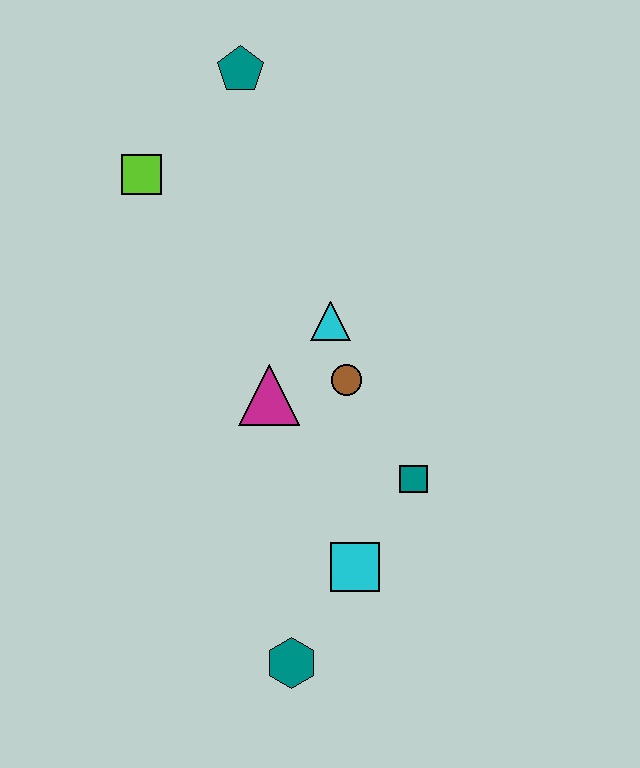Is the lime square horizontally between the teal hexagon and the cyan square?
No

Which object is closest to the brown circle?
The cyan triangle is closest to the brown circle.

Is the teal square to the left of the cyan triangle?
No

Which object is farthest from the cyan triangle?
The teal hexagon is farthest from the cyan triangle.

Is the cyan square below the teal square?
Yes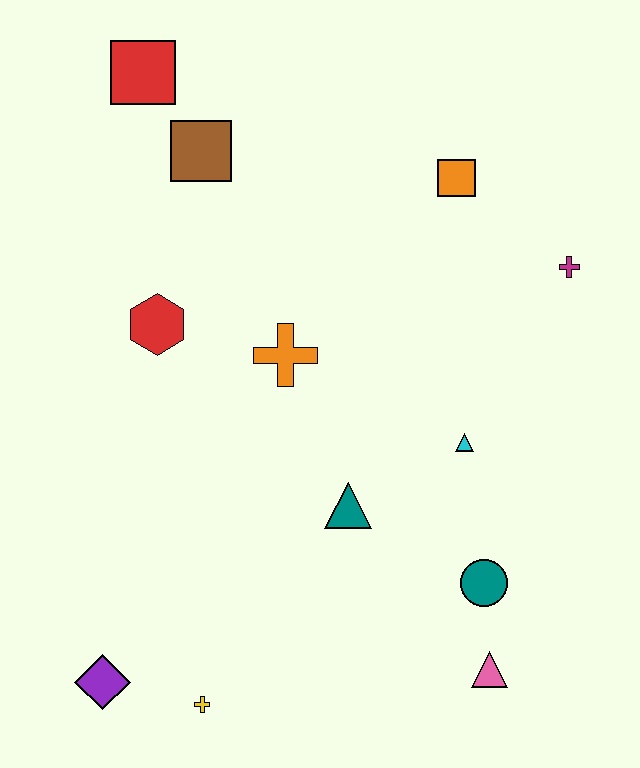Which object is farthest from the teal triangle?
The red square is farthest from the teal triangle.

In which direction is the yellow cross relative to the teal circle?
The yellow cross is to the left of the teal circle.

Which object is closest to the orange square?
The magenta cross is closest to the orange square.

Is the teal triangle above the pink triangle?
Yes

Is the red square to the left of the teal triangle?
Yes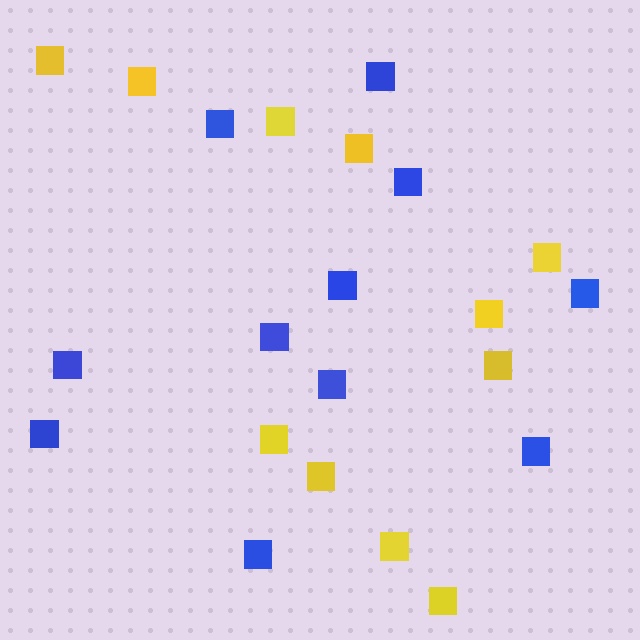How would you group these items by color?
There are 2 groups: one group of blue squares (11) and one group of yellow squares (11).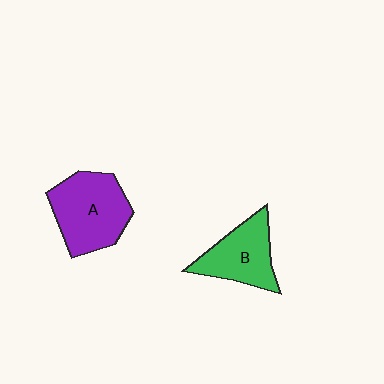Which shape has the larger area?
Shape A (purple).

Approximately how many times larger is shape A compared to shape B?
Approximately 1.3 times.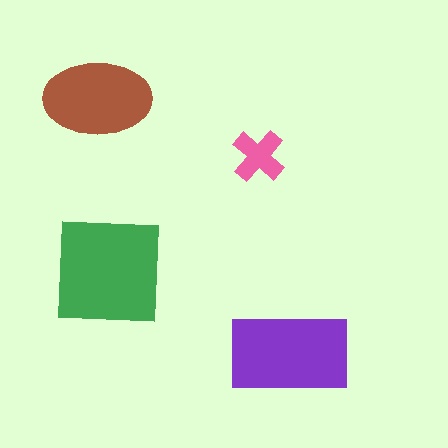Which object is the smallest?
The pink cross.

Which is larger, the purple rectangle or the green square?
The green square.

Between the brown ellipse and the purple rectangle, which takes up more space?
The purple rectangle.